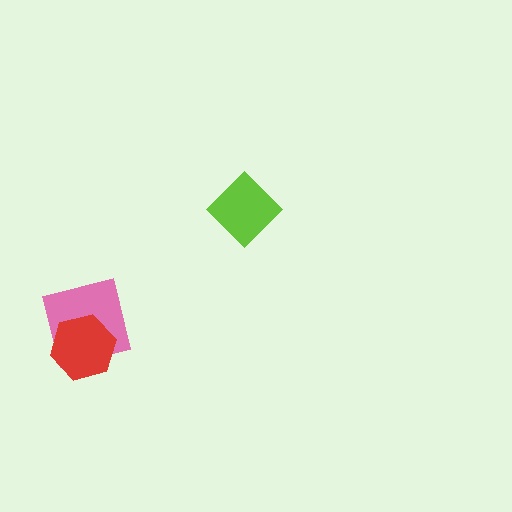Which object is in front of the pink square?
The red hexagon is in front of the pink square.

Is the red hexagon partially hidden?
No, no other shape covers it.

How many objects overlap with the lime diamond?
0 objects overlap with the lime diamond.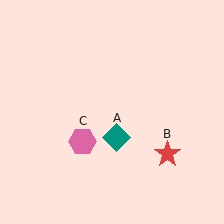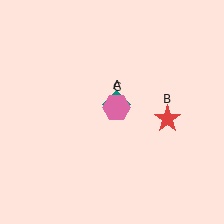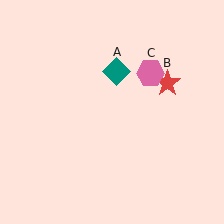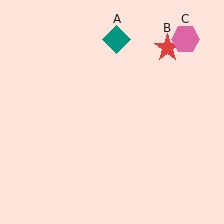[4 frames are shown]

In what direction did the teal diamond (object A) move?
The teal diamond (object A) moved up.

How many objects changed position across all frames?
3 objects changed position: teal diamond (object A), red star (object B), pink hexagon (object C).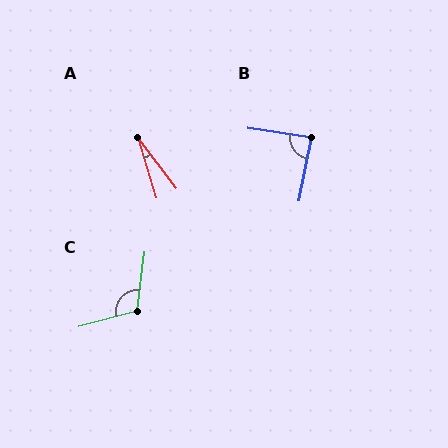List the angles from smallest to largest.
A (21°), B (88°), C (112°).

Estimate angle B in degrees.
Approximately 88 degrees.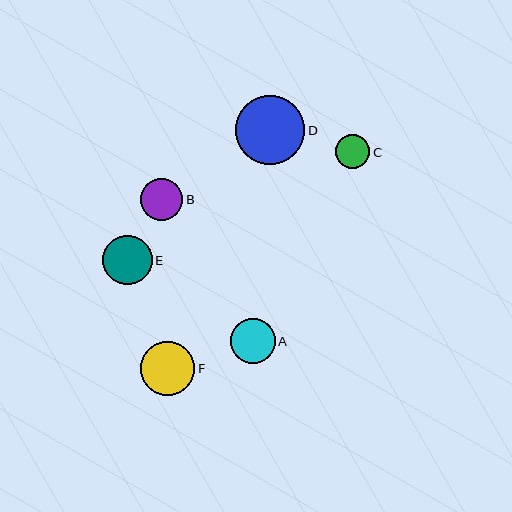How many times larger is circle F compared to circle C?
Circle F is approximately 1.6 times the size of circle C.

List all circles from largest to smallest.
From largest to smallest: D, F, E, A, B, C.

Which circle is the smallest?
Circle C is the smallest with a size of approximately 35 pixels.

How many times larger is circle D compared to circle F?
Circle D is approximately 1.3 times the size of circle F.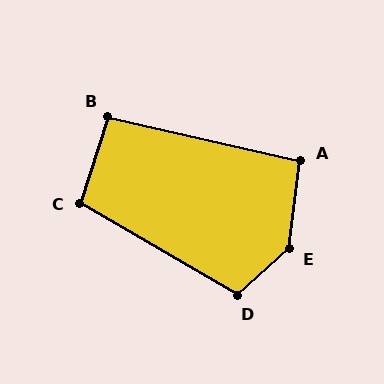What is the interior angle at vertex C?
Approximately 102 degrees (obtuse).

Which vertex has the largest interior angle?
E, at approximately 139 degrees.